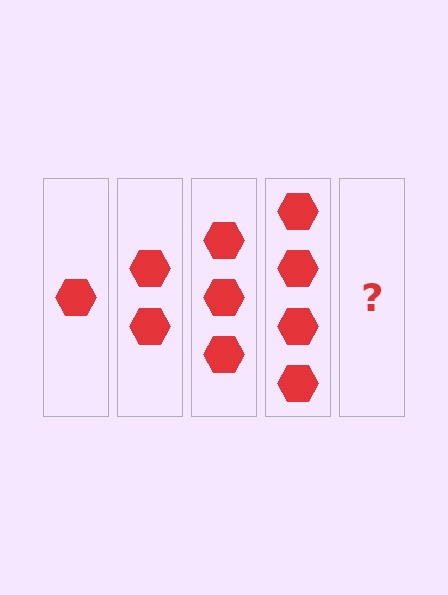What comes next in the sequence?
The next element should be 5 hexagons.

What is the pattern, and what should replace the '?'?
The pattern is that each step adds one more hexagon. The '?' should be 5 hexagons.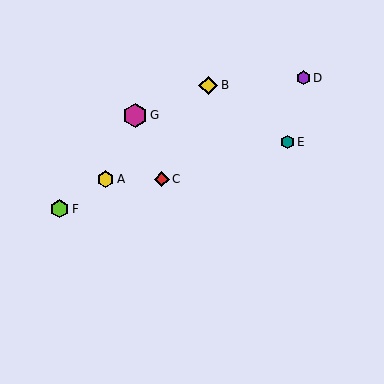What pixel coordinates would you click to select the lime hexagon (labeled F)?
Click at (60, 209) to select the lime hexagon F.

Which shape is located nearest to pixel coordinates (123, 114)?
The magenta hexagon (labeled G) at (135, 115) is nearest to that location.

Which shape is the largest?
The magenta hexagon (labeled G) is the largest.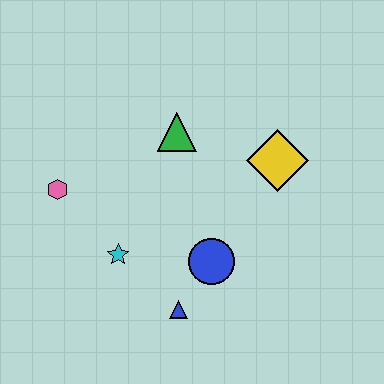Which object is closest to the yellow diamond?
The green triangle is closest to the yellow diamond.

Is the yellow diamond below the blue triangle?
No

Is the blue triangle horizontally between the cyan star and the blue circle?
Yes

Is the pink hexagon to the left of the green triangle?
Yes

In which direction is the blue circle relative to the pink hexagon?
The blue circle is to the right of the pink hexagon.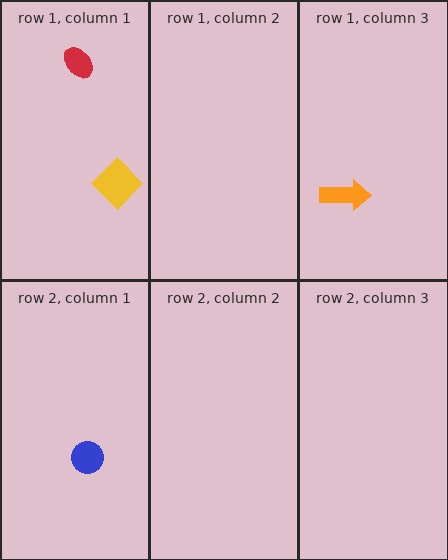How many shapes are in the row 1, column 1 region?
2.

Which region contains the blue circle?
The row 2, column 1 region.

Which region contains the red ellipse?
The row 1, column 1 region.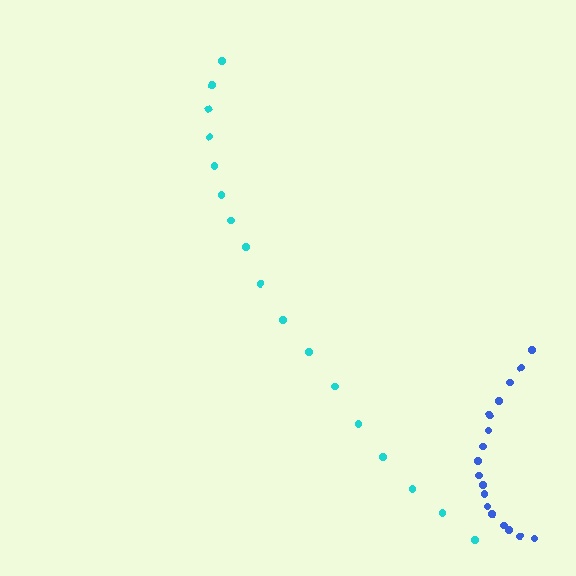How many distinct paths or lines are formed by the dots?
There are 2 distinct paths.